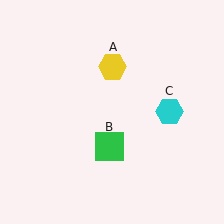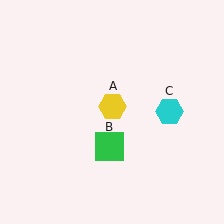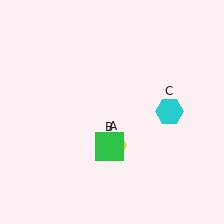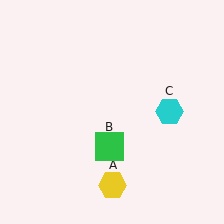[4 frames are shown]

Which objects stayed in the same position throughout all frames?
Green square (object B) and cyan hexagon (object C) remained stationary.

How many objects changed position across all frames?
1 object changed position: yellow hexagon (object A).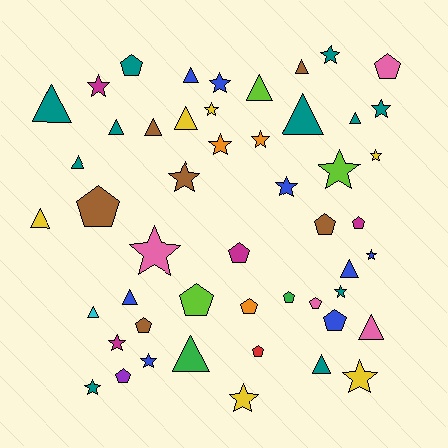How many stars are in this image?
There are 19 stars.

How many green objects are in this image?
There are 2 green objects.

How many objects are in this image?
There are 50 objects.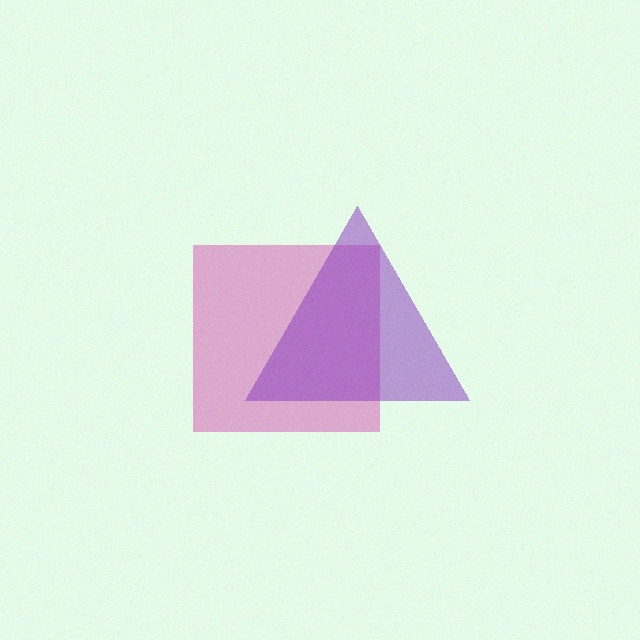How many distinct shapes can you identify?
There are 2 distinct shapes: a magenta square, a purple triangle.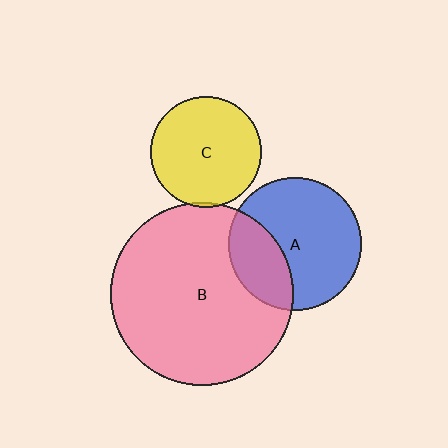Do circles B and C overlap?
Yes.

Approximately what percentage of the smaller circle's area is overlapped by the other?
Approximately 5%.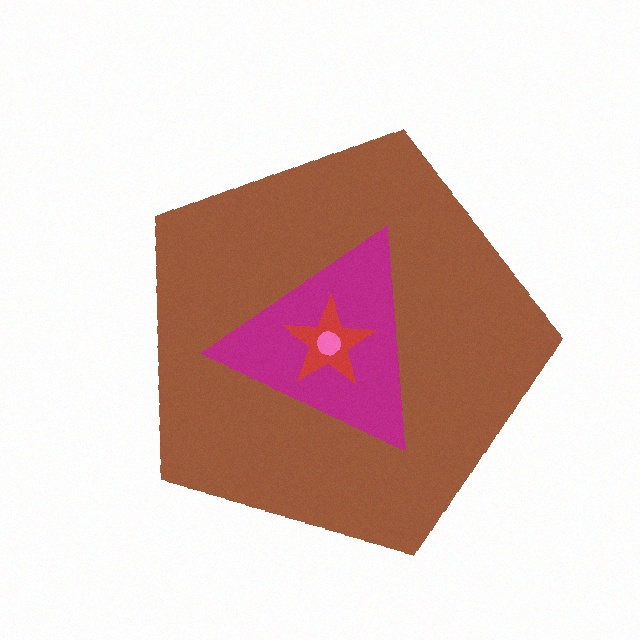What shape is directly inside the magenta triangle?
The red star.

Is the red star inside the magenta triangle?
Yes.